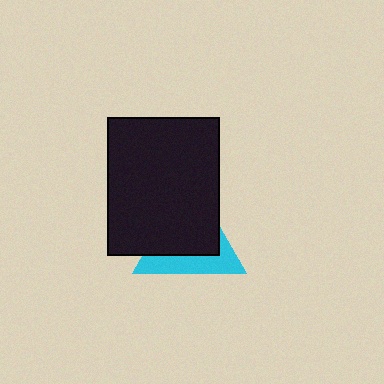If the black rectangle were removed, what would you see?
You would see the complete cyan triangle.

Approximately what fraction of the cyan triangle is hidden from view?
Roughly 63% of the cyan triangle is hidden behind the black rectangle.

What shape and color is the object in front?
The object in front is a black rectangle.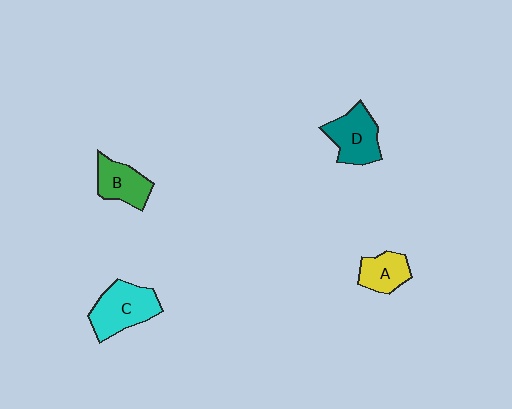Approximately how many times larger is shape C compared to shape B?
Approximately 1.4 times.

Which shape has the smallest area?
Shape A (yellow).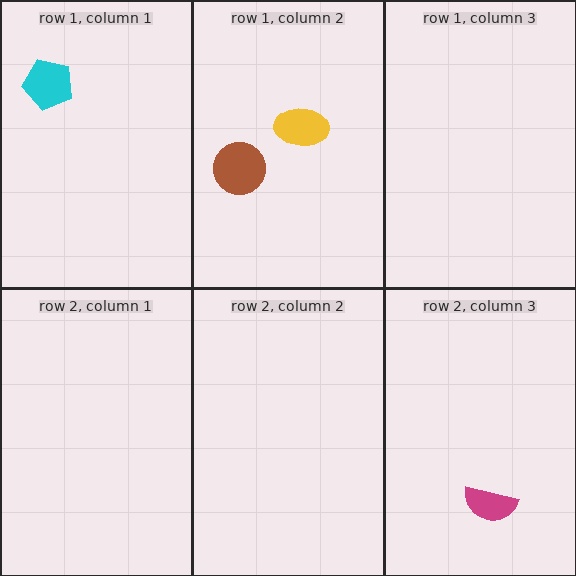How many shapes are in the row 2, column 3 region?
1.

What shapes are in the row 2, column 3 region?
The magenta semicircle.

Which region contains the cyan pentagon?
The row 1, column 1 region.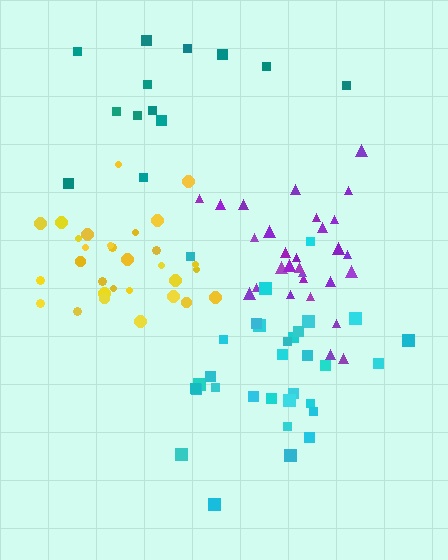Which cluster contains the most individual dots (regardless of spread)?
Cyan (32).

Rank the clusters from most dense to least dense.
purple, yellow, cyan, teal.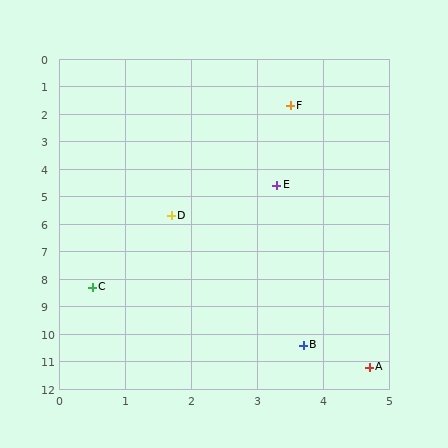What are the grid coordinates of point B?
Point B is at approximately (3.7, 10.4).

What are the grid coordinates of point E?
Point E is at approximately (3.3, 4.6).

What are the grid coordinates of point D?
Point D is at approximately (1.7, 5.7).